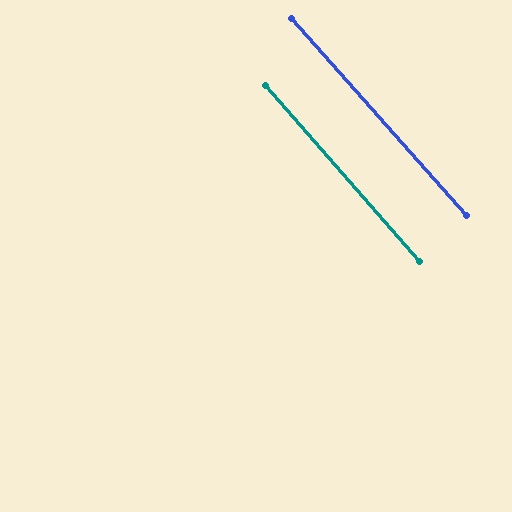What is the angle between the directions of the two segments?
Approximately 0 degrees.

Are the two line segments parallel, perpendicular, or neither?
Parallel — their directions differ by only 0.4°.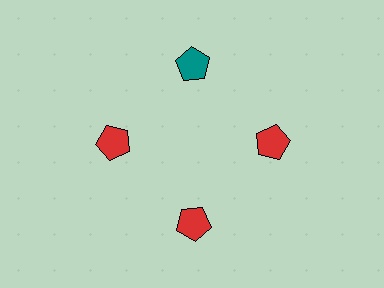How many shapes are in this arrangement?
There are 4 shapes arranged in a ring pattern.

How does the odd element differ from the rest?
It has a different color: teal instead of red.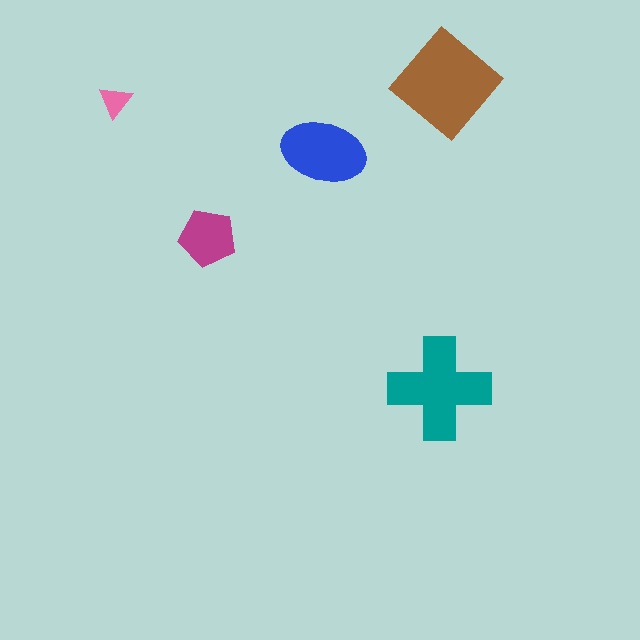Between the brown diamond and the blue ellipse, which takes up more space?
The brown diamond.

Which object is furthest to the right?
The brown diamond is rightmost.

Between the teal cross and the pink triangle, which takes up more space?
The teal cross.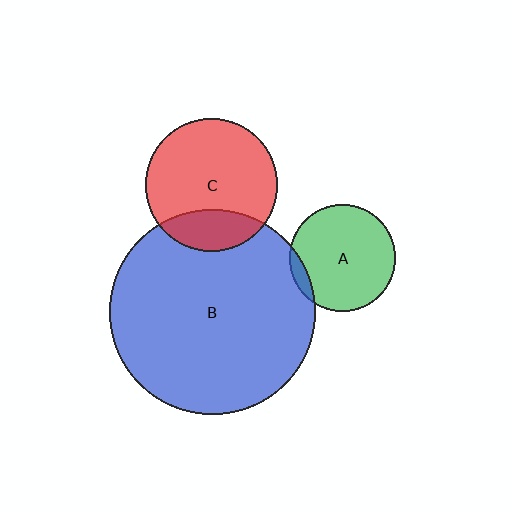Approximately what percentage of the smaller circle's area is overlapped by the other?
Approximately 25%.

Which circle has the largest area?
Circle B (blue).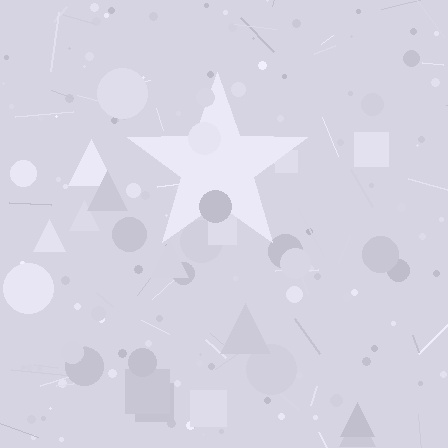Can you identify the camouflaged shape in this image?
The camouflaged shape is a star.